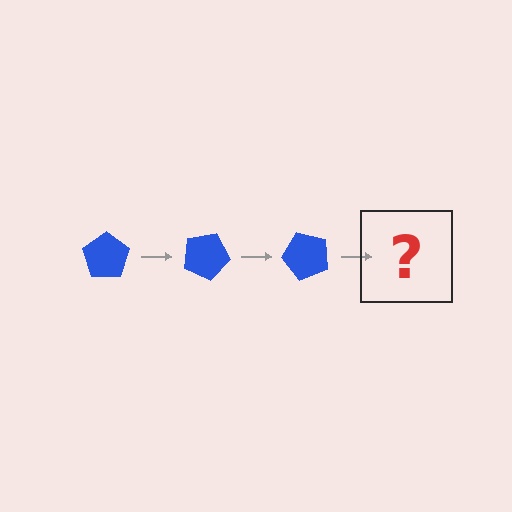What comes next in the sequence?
The next element should be a blue pentagon rotated 75 degrees.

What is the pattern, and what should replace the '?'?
The pattern is that the pentagon rotates 25 degrees each step. The '?' should be a blue pentagon rotated 75 degrees.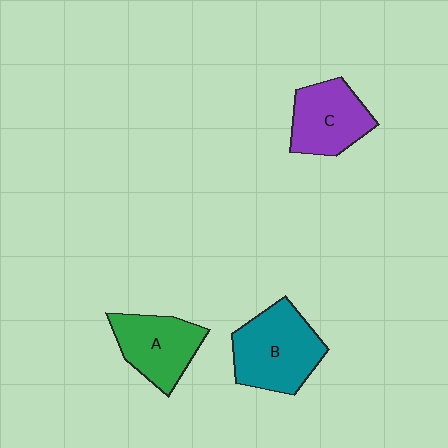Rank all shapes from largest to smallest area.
From largest to smallest: B (teal), A (green), C (purple).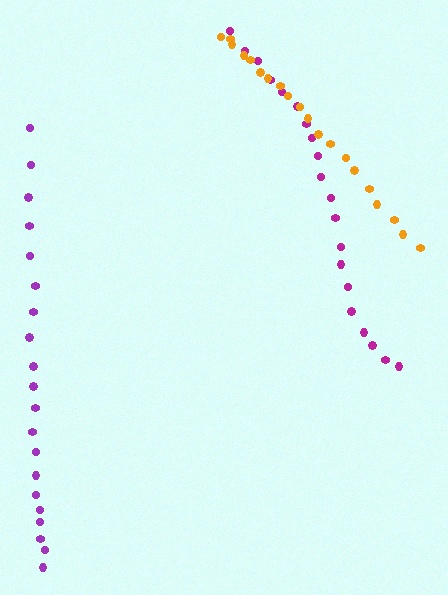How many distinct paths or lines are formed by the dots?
There are 3 distinct paths.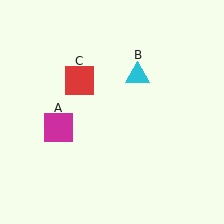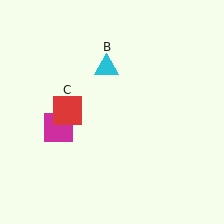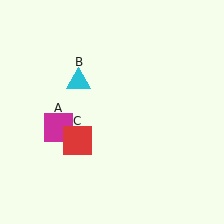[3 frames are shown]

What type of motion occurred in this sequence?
The cyan triangle (object B), red square (object C) rotated counterclockwise around the center of the scene.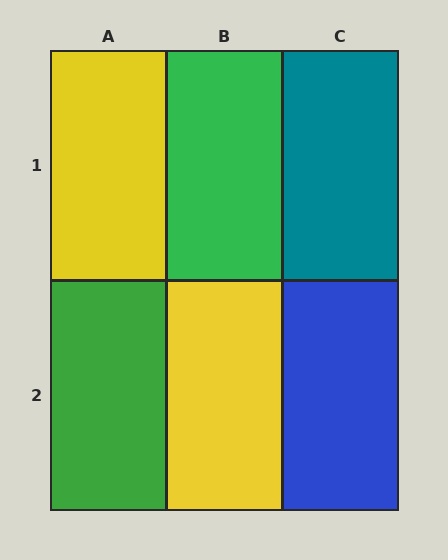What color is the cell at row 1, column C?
Teal.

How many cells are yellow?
2 cells are yellow.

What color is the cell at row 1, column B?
Green.